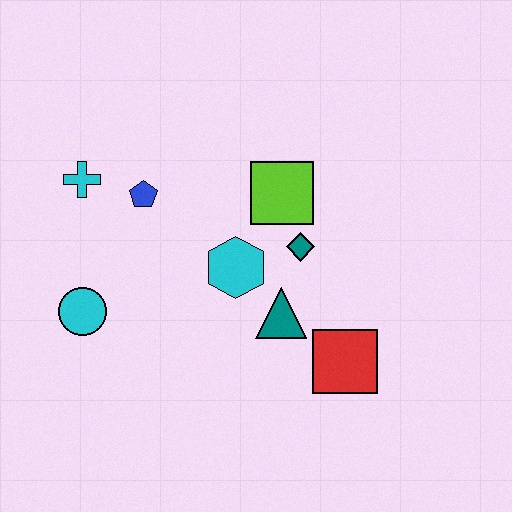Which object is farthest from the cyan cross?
The red square is farthest from the cyan cross.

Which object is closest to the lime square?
The teal diamond is closest to the lime square.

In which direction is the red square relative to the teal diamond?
The red square is below the teal diamond.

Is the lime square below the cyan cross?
Yes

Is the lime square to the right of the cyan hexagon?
Yes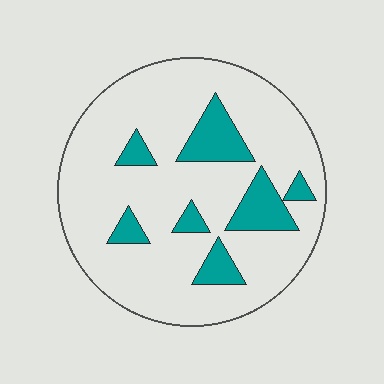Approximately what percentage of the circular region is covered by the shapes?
Approximately 15%.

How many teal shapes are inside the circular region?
7.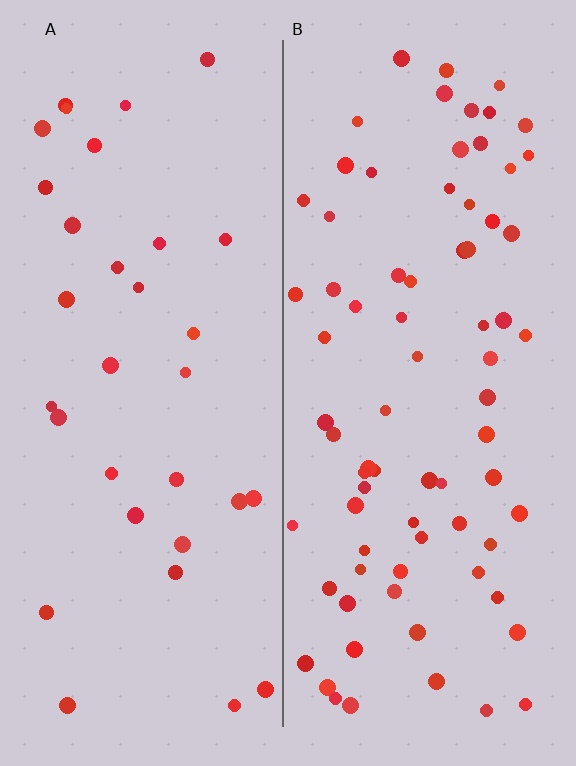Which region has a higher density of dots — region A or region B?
B (the right).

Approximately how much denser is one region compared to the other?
Approximately 2.3× — region B over region A.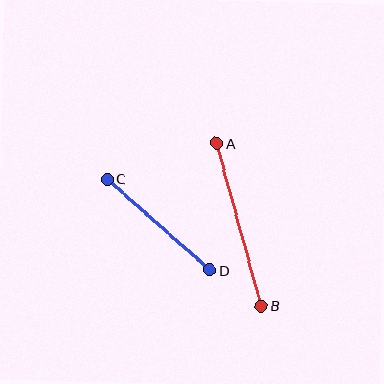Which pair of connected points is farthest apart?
Points A and B are farthest apart.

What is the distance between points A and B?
The distance is approximately 168 pixels.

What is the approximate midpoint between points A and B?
The midpoint is at approximately (239, 225) pixels.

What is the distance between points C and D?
The distance is approximately 137 pixels.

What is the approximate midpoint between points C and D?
The midpoint is at approximately (159, 225) pixels.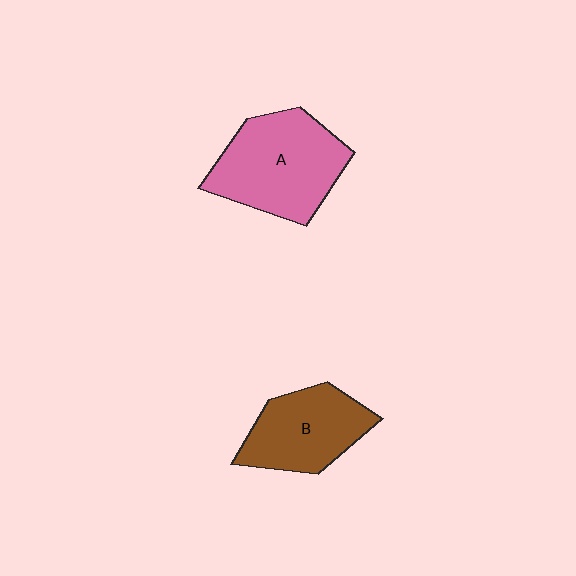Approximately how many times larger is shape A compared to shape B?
Approximately 1.3 times.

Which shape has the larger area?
Shape A (pink).